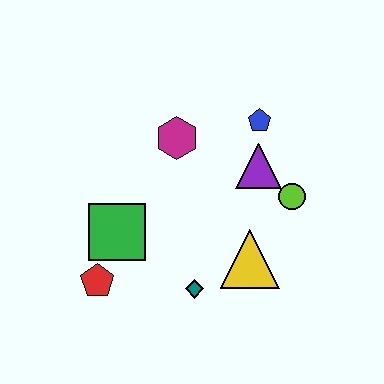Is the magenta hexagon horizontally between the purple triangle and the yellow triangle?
No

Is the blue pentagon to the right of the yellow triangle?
Yes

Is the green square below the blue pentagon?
Yes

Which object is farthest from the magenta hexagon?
The red pentagon is farthest from the magenta hexagon.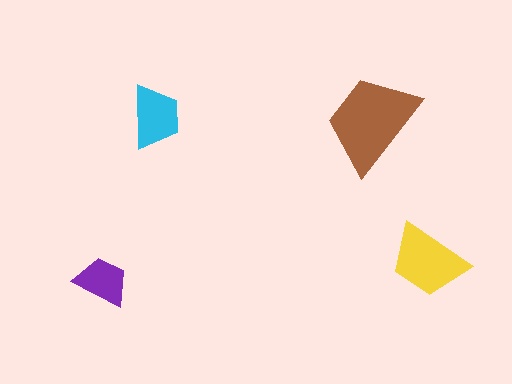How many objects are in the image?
There are 4 objects in the image.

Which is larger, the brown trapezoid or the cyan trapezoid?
The brown one.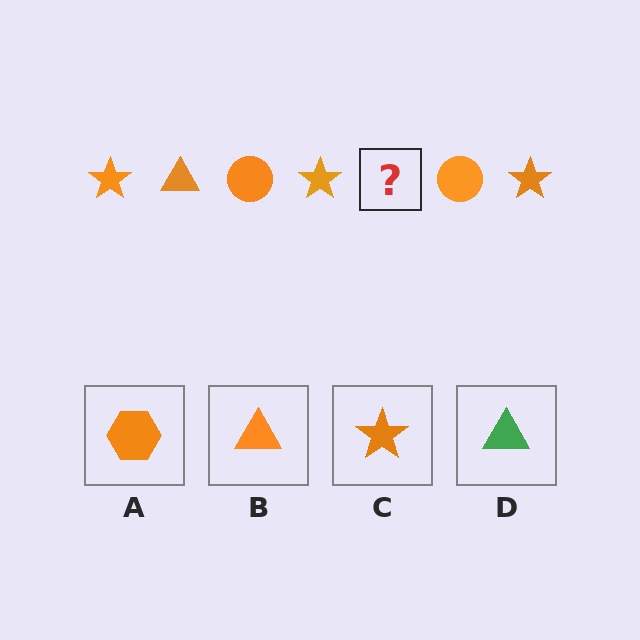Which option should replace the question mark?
Option B.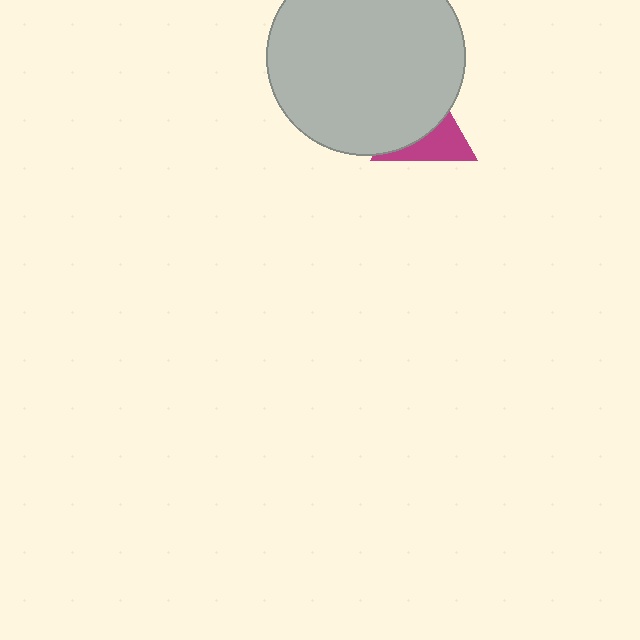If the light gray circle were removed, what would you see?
You would see the complete magenta triangle.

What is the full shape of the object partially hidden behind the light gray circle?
The partially hidden object is a magenta triangle.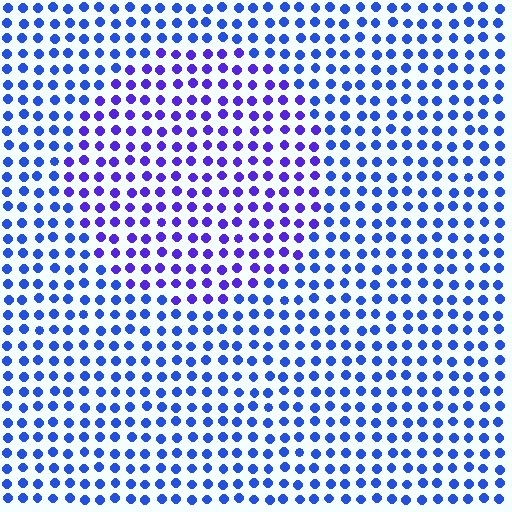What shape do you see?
I see a circle.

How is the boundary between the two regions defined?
The boundary is defined purely by a slight shift in hue (about 31 degrees). Spacing, size, and orientation are identical on both sides.